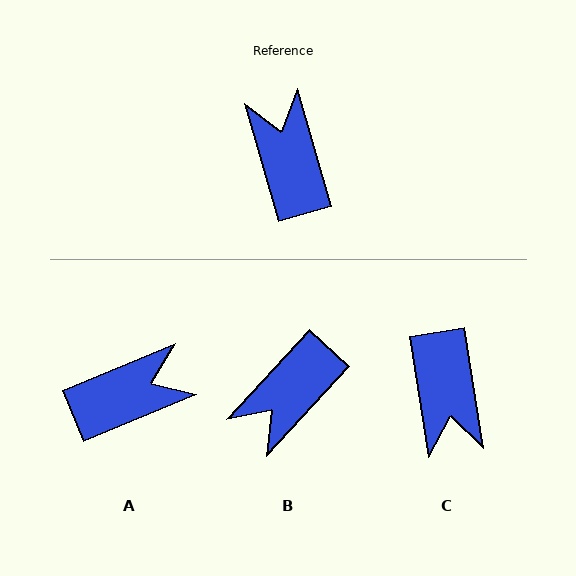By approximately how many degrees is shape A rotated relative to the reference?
Approximately 84 degrees clockwise.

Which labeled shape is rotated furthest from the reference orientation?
C, about 173 degrees away.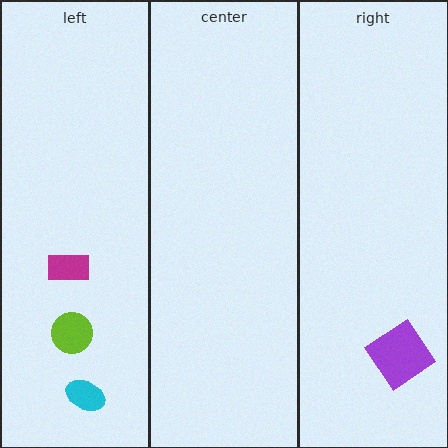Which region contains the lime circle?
The left region.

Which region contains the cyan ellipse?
The left region.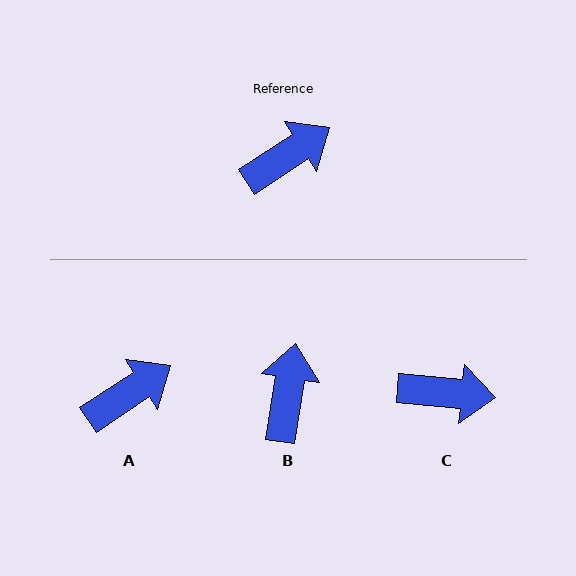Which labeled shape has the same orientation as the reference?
A.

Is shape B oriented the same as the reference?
No, it is off by about 48 degrees.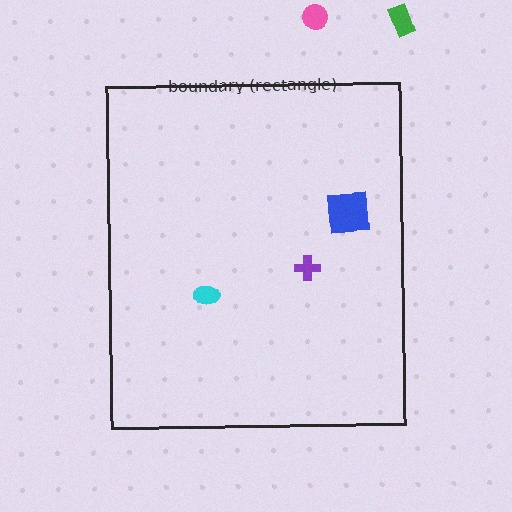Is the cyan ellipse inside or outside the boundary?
Inside.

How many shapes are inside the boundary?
3 inside, 2 outside.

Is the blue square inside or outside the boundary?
Inside.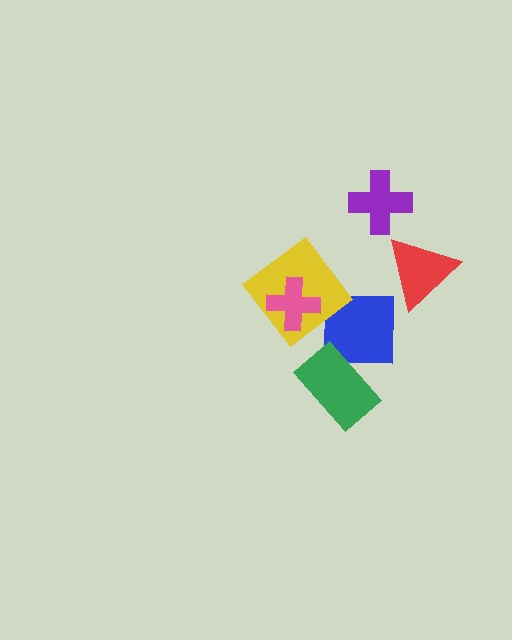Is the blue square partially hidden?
Yes, it is partially covered by another shape.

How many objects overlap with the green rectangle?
1 object overlaps with the green rectangle.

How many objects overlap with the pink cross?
1 object overlaps with the pink cross.